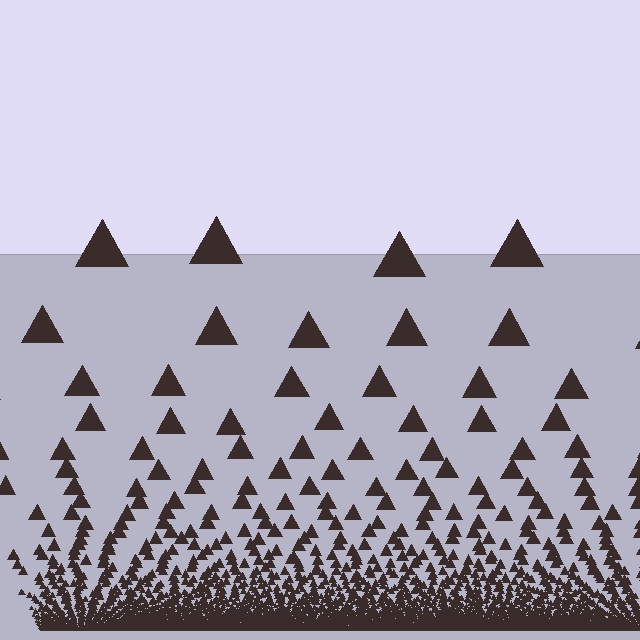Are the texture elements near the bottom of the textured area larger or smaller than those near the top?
Smaller. The gradient is inverted — elements near the bottom are smaller and denser.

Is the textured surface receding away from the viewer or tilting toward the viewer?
The surface appears to tilt toward the viewer. Texture elements get larger and sparser toward the top.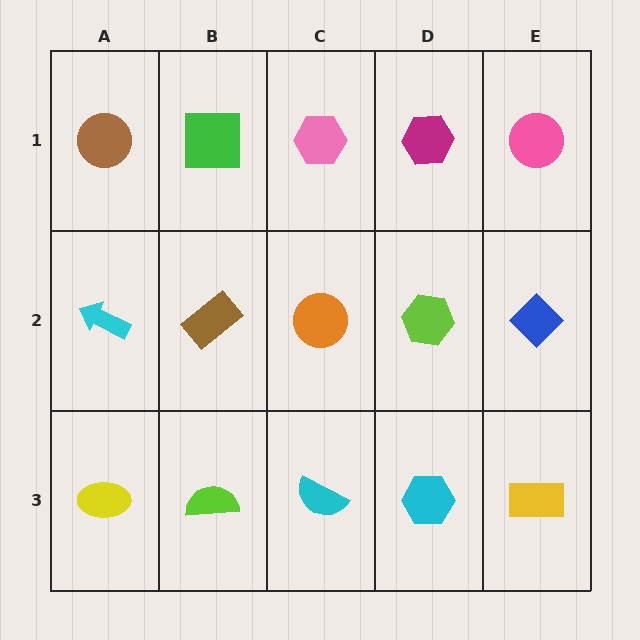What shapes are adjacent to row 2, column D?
A magenta hexagon (row 1, column D), a cyan hexagon (row 3, column D), an orange circle (row 2, column C), a blue diamond (row 2, column E).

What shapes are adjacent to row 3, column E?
A blue diamond (row 2, column E), a cyan hexagon (row 3, column D).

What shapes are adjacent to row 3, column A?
A cyan arrow (row 2, column A), a lime semicircle (row 3, column B).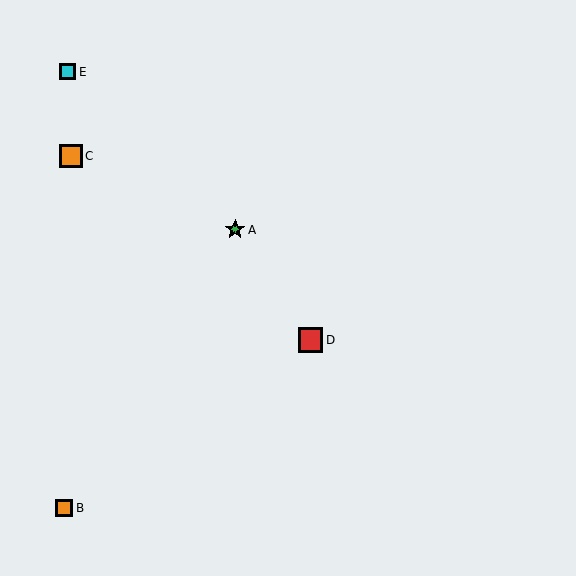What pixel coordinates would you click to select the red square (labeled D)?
Click at (311, 340) to select the red square D.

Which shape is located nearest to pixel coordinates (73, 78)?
The cyan square (labeled E) at (68, 72) is nearest to that location.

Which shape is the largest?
The red square (labeled D) is the largest.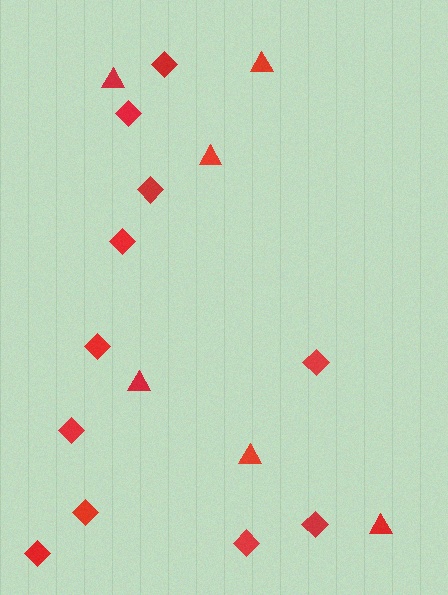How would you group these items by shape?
There are 2 groups: one group of triangles (6) and one group of diamonds (11).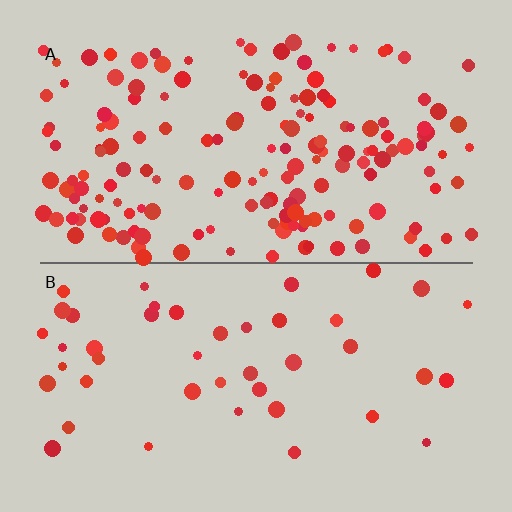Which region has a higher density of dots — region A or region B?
A (the top).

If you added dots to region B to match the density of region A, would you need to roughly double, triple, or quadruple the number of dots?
Approximately quadruple.